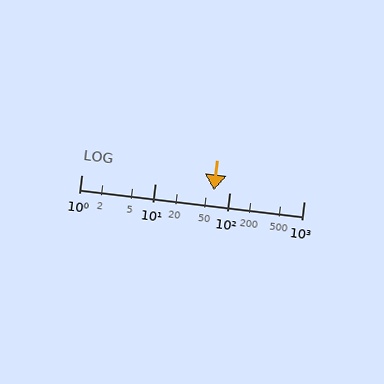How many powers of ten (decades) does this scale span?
The scale spans 3 decades, from 1 to 1000.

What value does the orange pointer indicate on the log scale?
The pointer indicates approximately 62.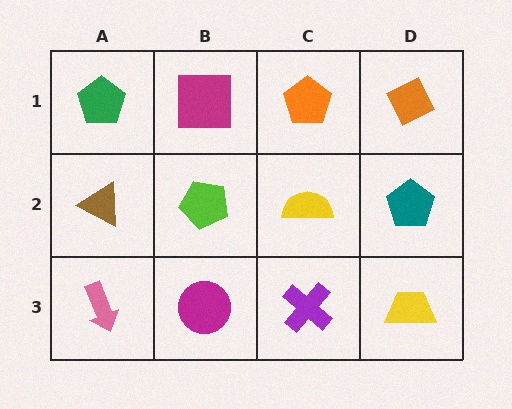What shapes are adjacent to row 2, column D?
An orange diamond (row 1, column D), a yellow trapezoid (row 3, column D), a yellow semicircle (row 2, column C).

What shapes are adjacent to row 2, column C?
An orange pentagon (row 1, column C), a purple cross (row 3, column C), a lime pentagon (row 2, column B), a teal pentagon (row 2, column D).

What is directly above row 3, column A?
A brown triangle.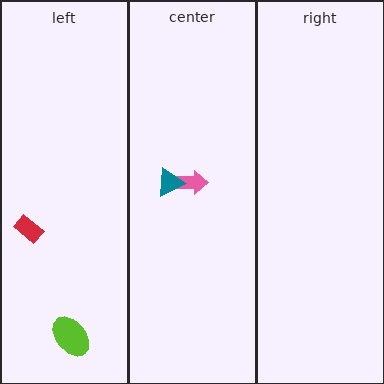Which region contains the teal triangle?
The center region.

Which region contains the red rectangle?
The left region.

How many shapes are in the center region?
2.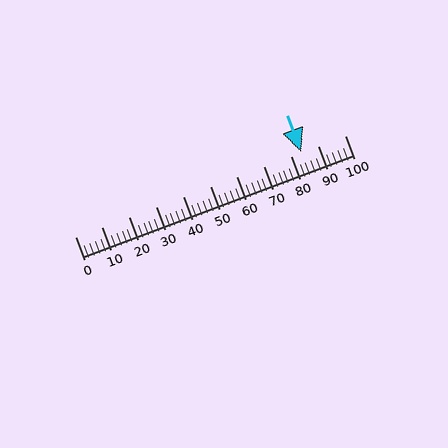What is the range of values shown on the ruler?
The ruler shows values from 0 to 100.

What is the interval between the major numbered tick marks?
The major tick marks are spaced 10 units apart.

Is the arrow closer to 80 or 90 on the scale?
The arrow is closer to 80.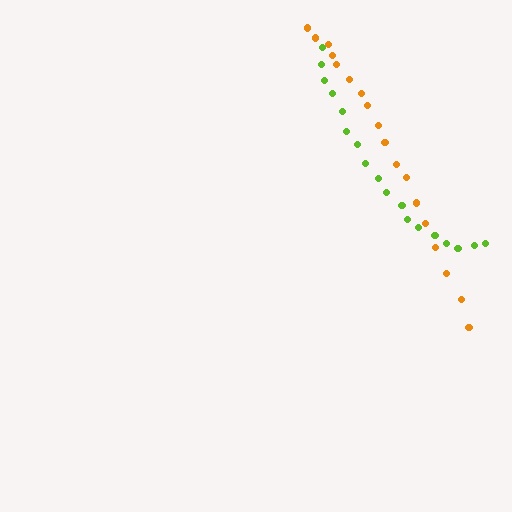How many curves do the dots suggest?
There are 2 distinct paths.